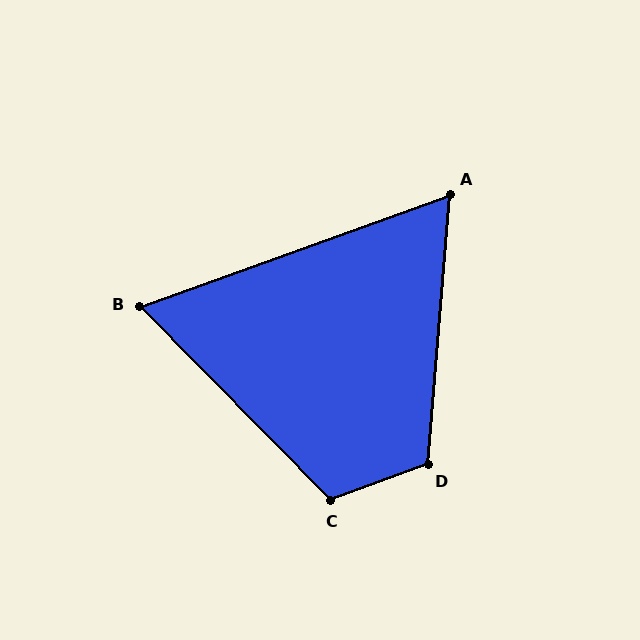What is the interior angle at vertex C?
Approximately 115 degrees (obtuse).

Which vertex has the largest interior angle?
D, at approximately 115 degrees.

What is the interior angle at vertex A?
Approximately 65 degrees (acute).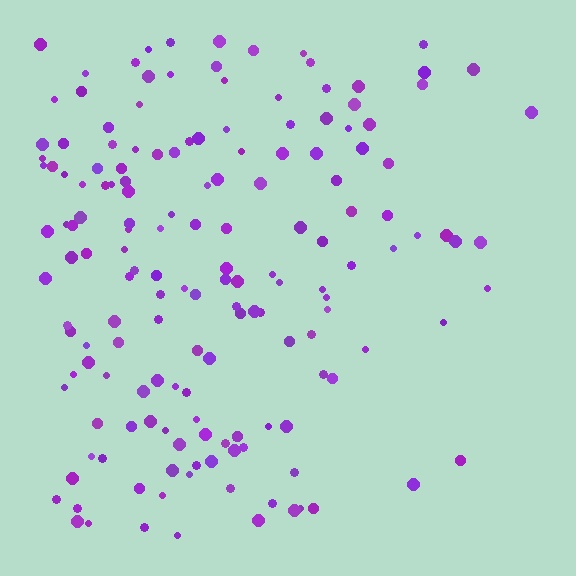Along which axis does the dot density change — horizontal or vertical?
Horizontal.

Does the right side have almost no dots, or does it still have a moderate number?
Still a moderate number, just noticeably fewer than the left.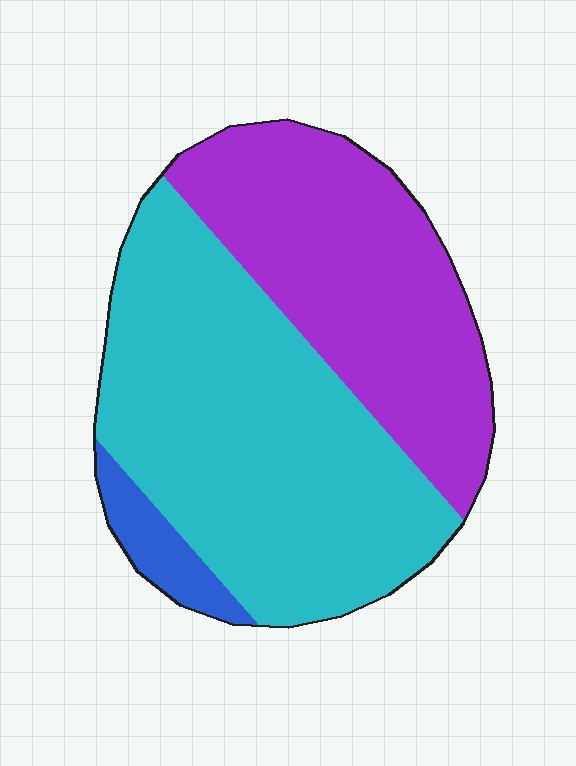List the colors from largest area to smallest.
From largest to smallest: cyan, purple, blue.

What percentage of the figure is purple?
Purple covers roughly 40% of the figure.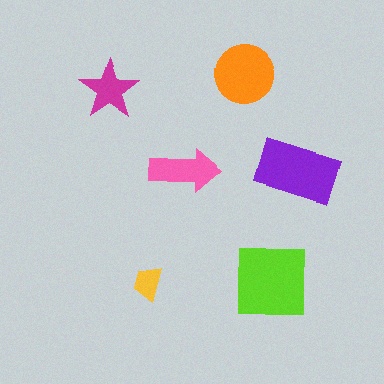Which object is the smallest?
The yellow trapezoid.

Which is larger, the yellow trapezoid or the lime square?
The lime square.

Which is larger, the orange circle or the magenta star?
The orange circle.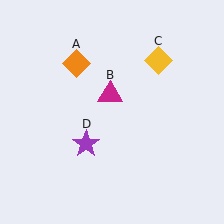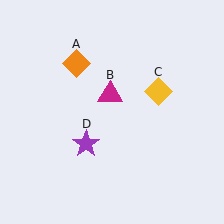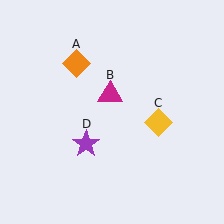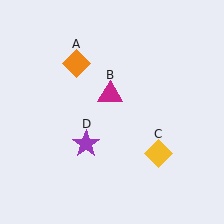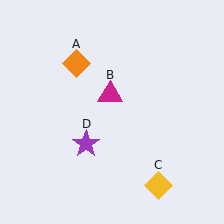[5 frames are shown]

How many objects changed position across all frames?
1 object changed position: yellow diamond (object C).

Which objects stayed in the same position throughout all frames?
Orange diamond (object A) and magenta triangle (object B) and purple star (object D) remained stationary.